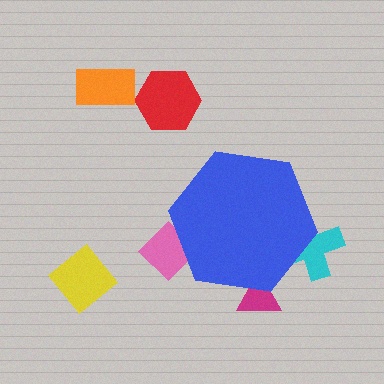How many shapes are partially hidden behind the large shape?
3 shapes are partially hidden.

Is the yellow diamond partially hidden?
No, the yellow diamond is fully visible.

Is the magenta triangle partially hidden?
Yes, the magenta triangle is partially hidden behind the blue hexagon.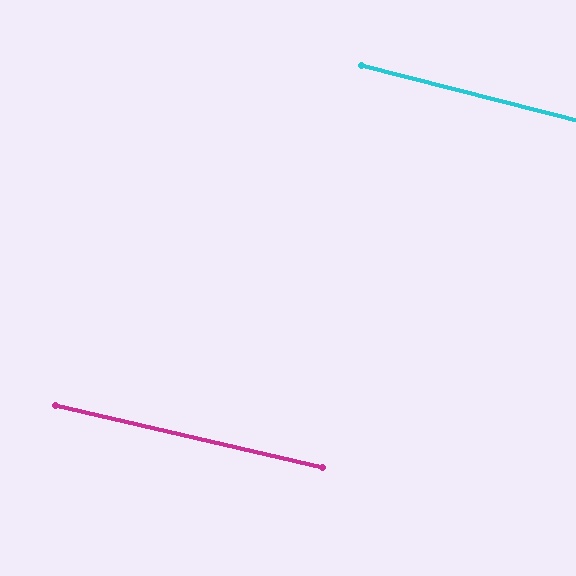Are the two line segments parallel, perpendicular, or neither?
Parallel — their directions differ by only 1.4°.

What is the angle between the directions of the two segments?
Approximately 1 degree.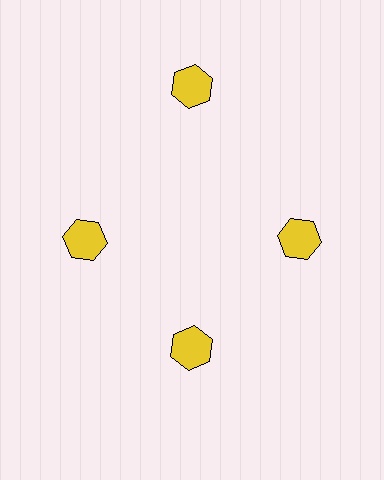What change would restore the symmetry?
The symmetry would be restored by moving it inward, back onto the ring so that all 4 hexagons sit at equal angles and equal distance from the center.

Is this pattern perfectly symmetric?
No. The 4 yellow hexagons are arranged in a ring, but one element near the 12 o'clock position is pushed outward from the center, breaking the 4-fold rotational symmetry.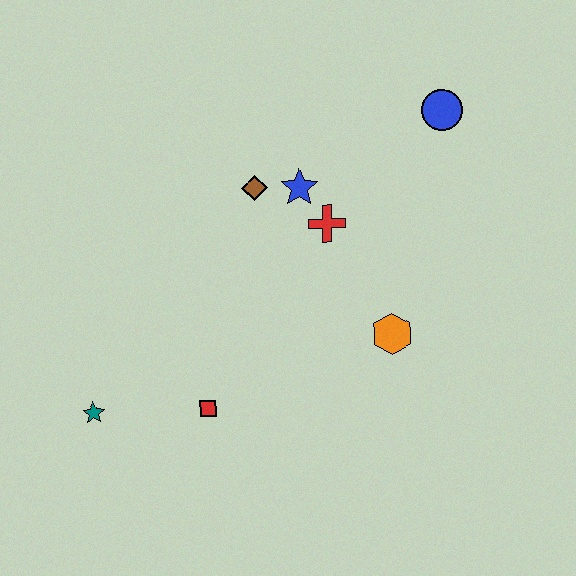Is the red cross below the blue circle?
Yes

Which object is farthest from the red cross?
The teal star is farthest from the red cross.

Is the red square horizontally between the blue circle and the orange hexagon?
No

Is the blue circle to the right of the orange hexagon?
Yes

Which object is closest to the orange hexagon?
The red cross is closest to the orange hexagon.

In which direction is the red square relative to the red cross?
The red square is below the red cross.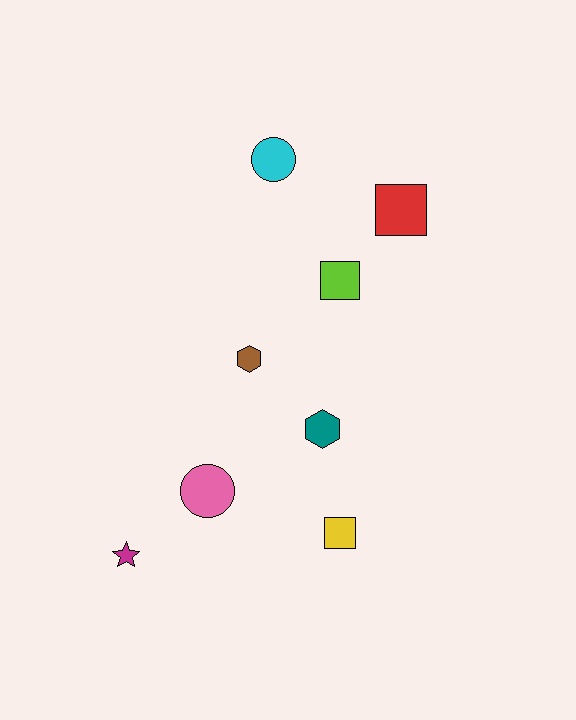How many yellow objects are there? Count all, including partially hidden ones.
There is 1 yellow object.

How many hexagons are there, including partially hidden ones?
There are 2 hexagons.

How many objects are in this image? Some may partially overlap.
There are 8 objects.